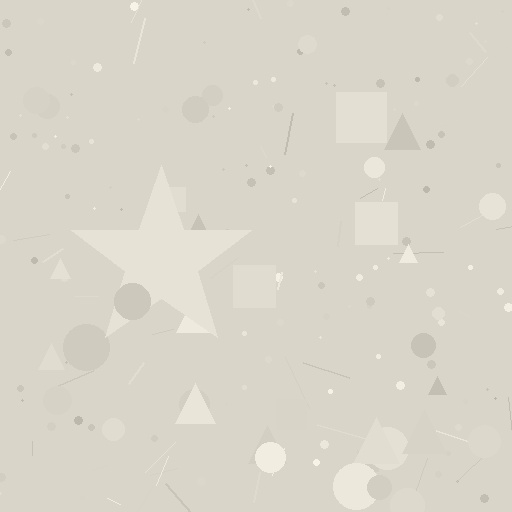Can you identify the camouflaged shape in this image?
The camouflaged shape is a star.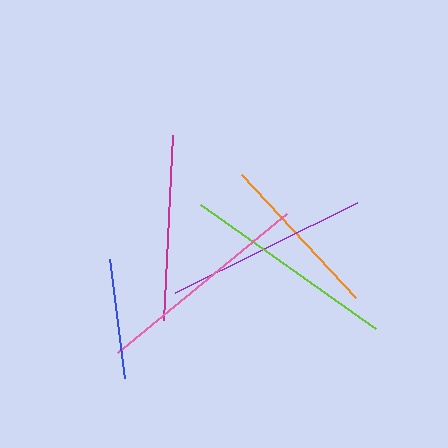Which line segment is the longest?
The pink line is the longest at approximately 218 pixels.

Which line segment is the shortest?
The blue line is the shortest at approximately 120 pixels.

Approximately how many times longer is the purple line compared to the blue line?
The purple line is approximately 1.7 times the length of the blue line.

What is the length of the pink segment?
The pink segment is approximately 218 pixels long.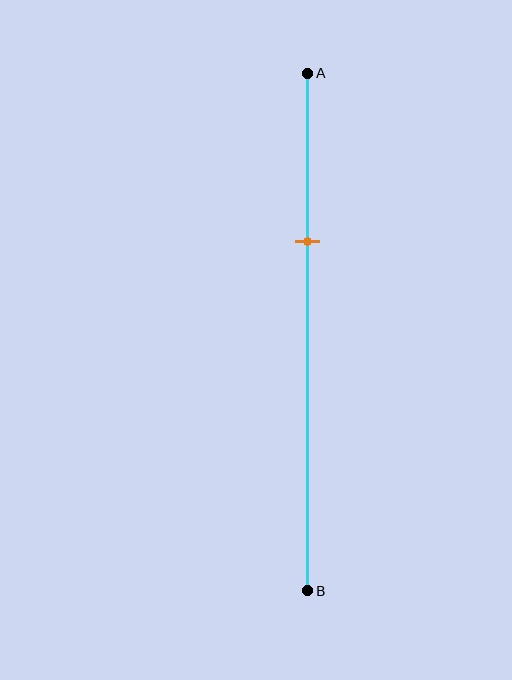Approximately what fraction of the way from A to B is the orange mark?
The orange mark is approximately 35% of the way from A to B.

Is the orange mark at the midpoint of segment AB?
No, the mark is at about 35% from A, not at the 50% midpoint.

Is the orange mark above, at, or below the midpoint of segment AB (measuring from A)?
The orange mark is above the midpoint of segment AB.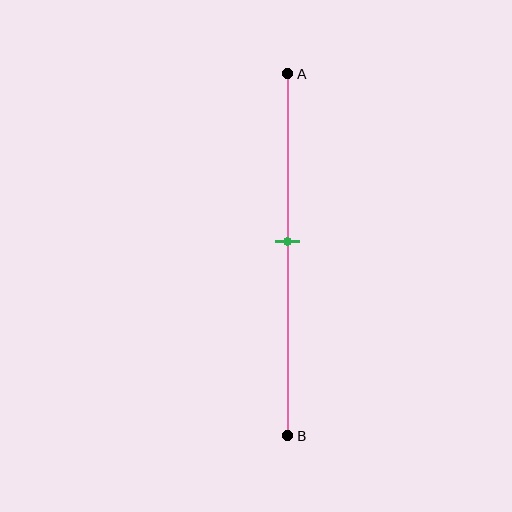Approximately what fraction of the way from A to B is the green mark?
The green mark is approximately 45% of the way from A to B.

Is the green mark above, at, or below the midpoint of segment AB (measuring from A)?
The green mark is above the midpoint of segment AB.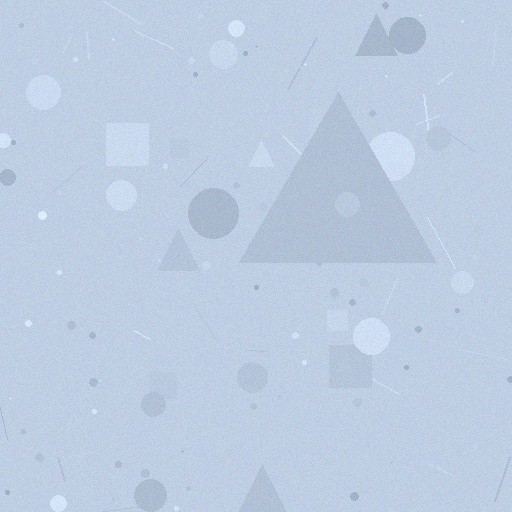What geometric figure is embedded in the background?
A triangle is embedded in the background.